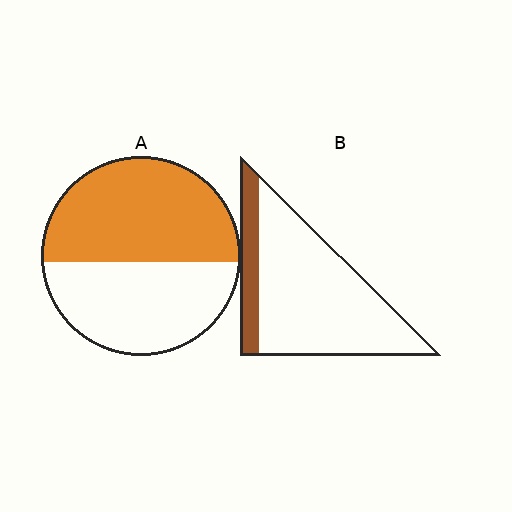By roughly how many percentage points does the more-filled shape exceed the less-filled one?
By roughly 35 percentage points (A over B).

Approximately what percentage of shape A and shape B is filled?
A is approximately 55% and B is approximately 20%.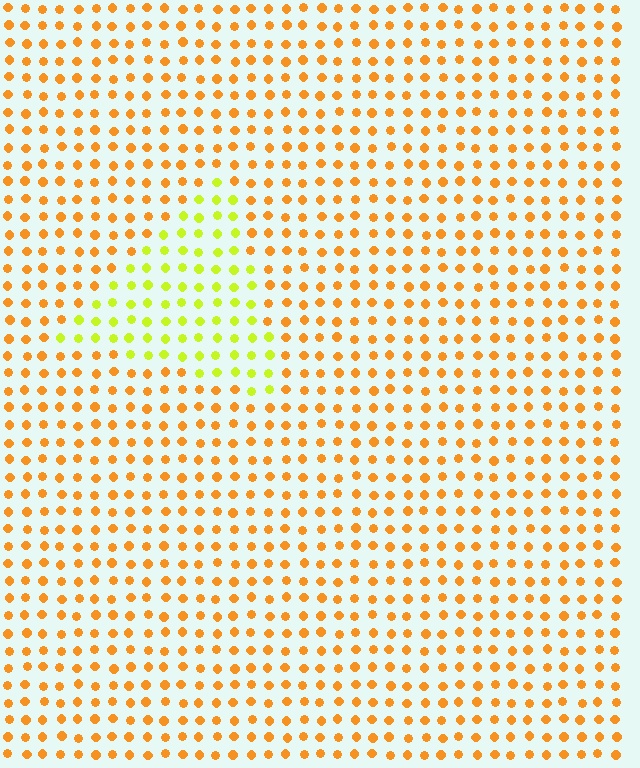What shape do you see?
I see a triangle.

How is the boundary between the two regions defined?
The boundary is defined purely by a slight shift in hue (about 42 degrees). Spacing, size, and orientation are identical on both sides.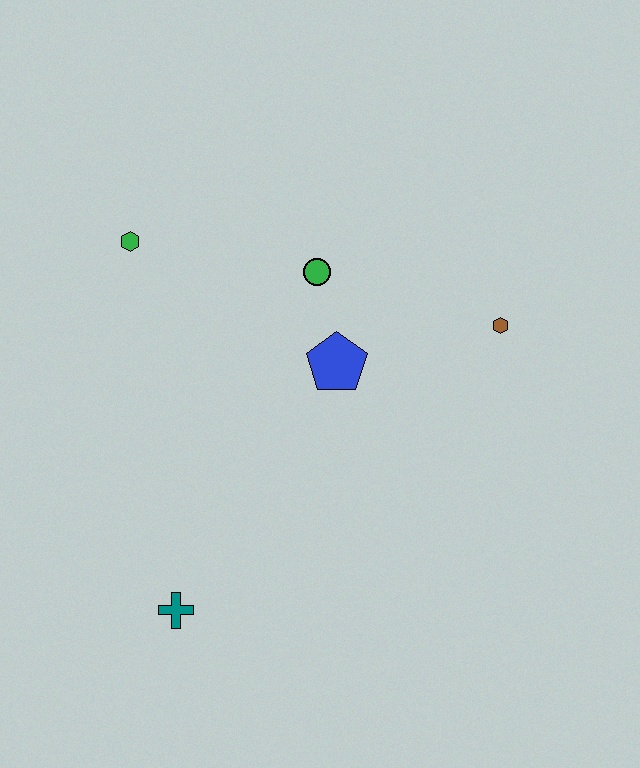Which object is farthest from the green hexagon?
The brown hexagon is farthest from the green hexagon.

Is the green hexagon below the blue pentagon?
No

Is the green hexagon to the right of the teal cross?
No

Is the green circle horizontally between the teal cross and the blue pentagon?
Yes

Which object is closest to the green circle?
The blue pentagon is closest to the green circle.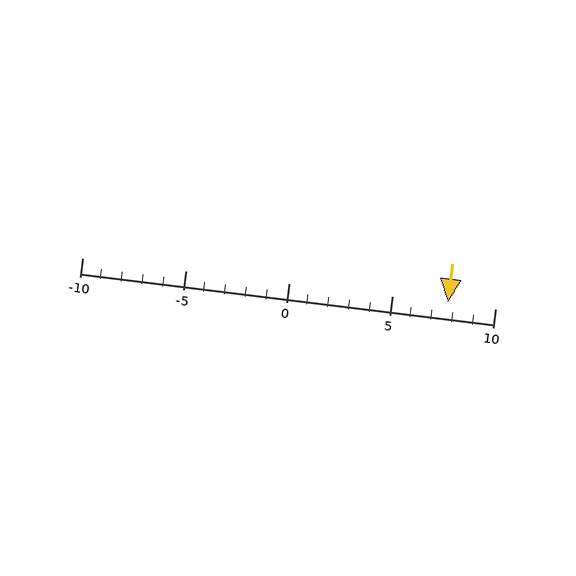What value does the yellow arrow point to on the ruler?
The yellow arrow points to approximately 8.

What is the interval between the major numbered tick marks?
The major tick marks are spaced 5 units apart.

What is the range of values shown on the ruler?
The ruler shows values from -10 to 10.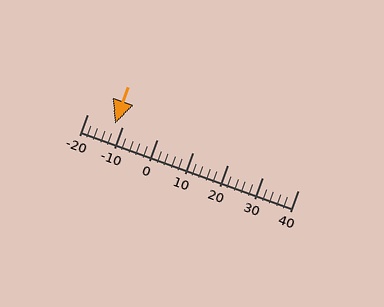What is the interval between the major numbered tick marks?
The major tick marks are spaced 10 units apart.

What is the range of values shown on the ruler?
The ruler shows values from -20 to 40.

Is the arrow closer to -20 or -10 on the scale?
The arrow is closer to -10.